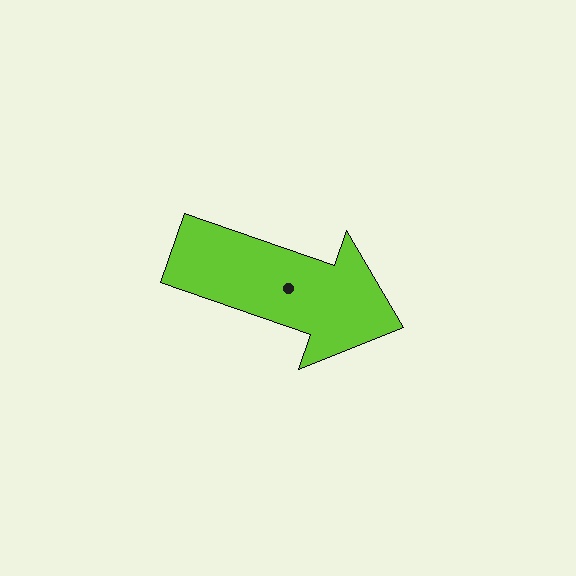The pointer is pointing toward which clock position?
Roughly 4 o'clock.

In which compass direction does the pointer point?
East.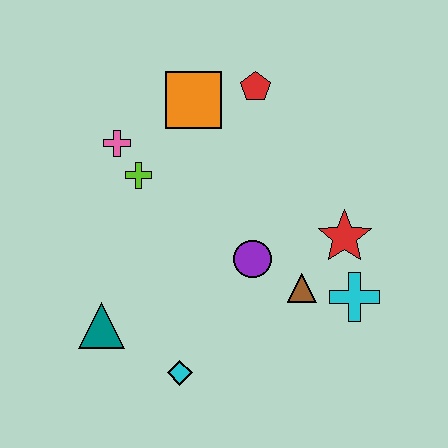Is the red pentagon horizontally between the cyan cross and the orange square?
Yes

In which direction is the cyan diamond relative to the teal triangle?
The cyan diamond is to the right of the teal triangle.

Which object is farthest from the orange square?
The cyan diamond is farthest from the orange square.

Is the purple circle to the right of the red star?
No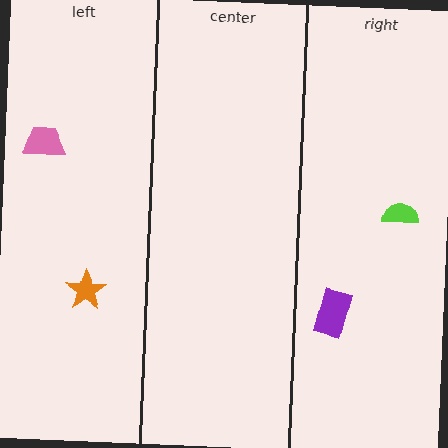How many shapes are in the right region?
2.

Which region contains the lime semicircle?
The right region.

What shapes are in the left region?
The orange star, the pink trapezoid.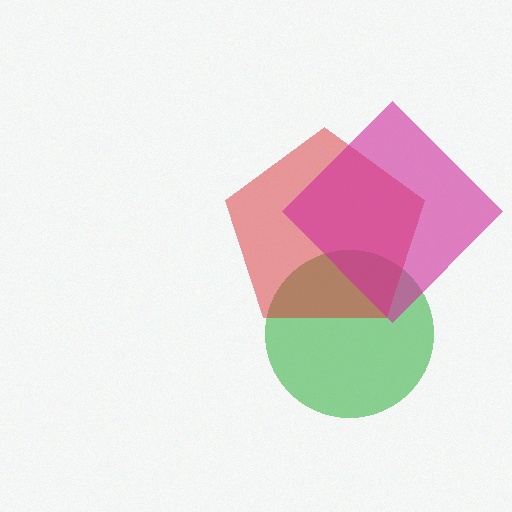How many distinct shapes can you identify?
There are 3 distinct shapes: a green circle, a red pentagon, a magenta diamond.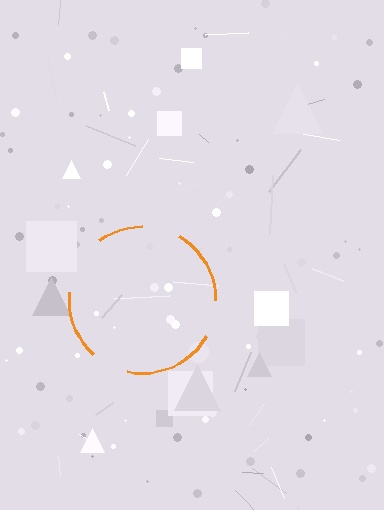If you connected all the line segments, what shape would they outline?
They would outline a circle.